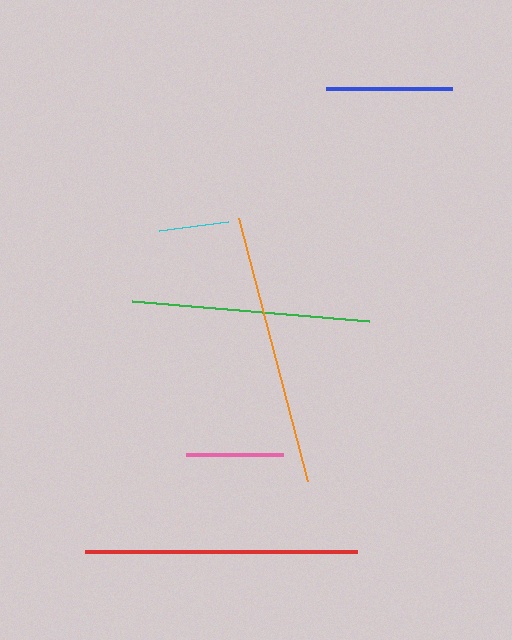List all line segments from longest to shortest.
From longest to shortest: red, orange, green, blue, pink, cyan.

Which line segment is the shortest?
The cyan line is the shortest at approximately 70 pixels.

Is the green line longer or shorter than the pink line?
The green line is longer than the pink line.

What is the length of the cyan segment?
The cyan segment is approximately 70 pixels long.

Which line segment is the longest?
The red line is the longest at approximately 272 pixels.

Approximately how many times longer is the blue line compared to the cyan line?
The blue line is approximately 1.8 times the length of the cyan line.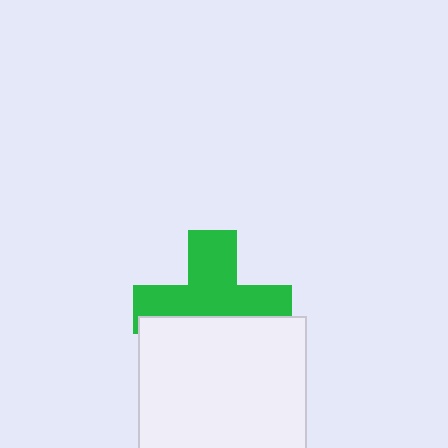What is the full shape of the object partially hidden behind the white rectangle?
The partially hidden object is a green cross.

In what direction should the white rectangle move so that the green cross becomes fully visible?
The white rectangle should move down. That is the shortest direction to clear the overlap and leave the green cross fully visible.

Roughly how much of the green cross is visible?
About half of it is visible (roughly 58%).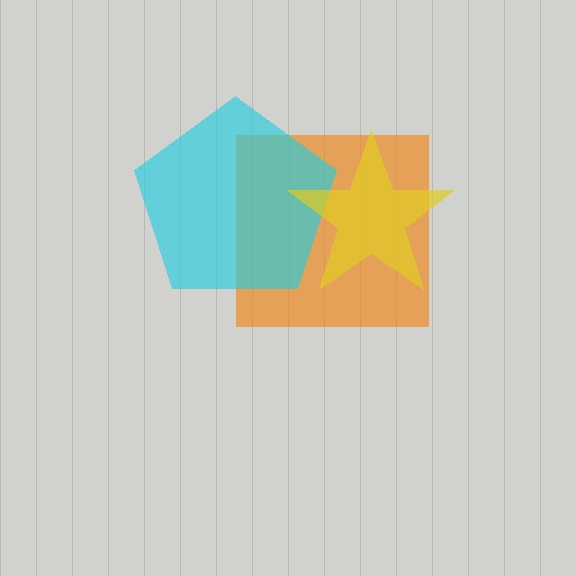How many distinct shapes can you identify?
There are 3 distinct shapes: an orange square, a cyan pentagon, a yellow star.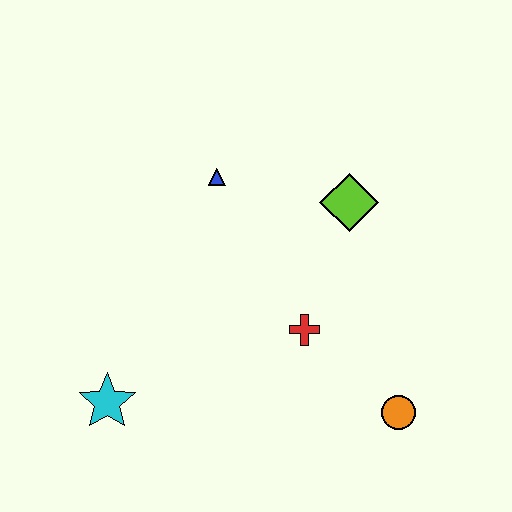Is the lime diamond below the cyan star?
No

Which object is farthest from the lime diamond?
The cyan star is farthest from the lime diamond.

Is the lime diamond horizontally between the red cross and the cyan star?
No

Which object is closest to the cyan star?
The red cross is closest to the cyan star.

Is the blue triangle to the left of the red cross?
Yes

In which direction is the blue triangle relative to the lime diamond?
The blue triangle is to the left of the lime diamond.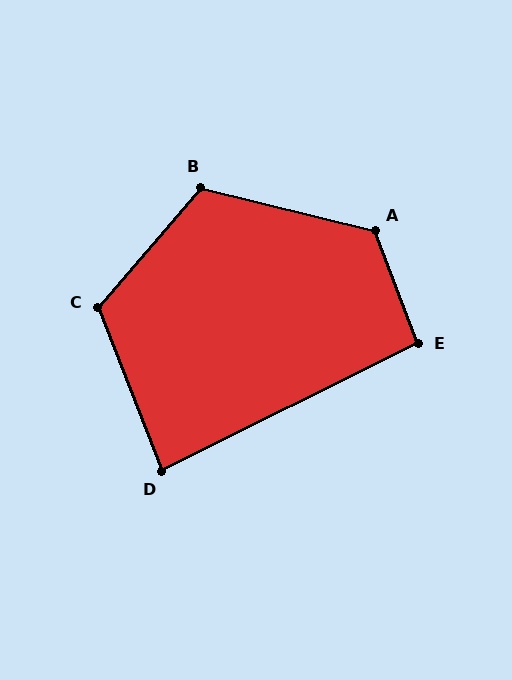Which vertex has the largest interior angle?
A, at approximately 124 degrees.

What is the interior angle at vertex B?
Approximately 117 degrees (obtuse).